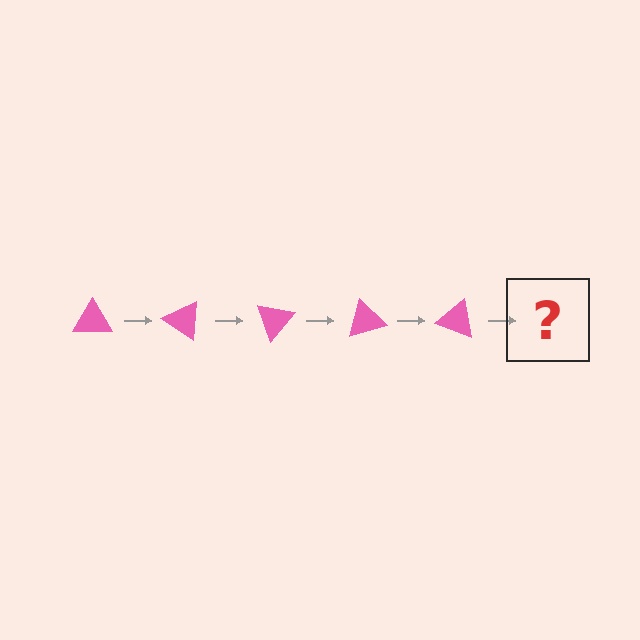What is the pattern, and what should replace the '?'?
The pattern is that the triangle rotates 35 degrees each step. The '?' should be a pink triangle rotated 175 degrees.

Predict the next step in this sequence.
The next step is a pink triangle rotated 175 degrees.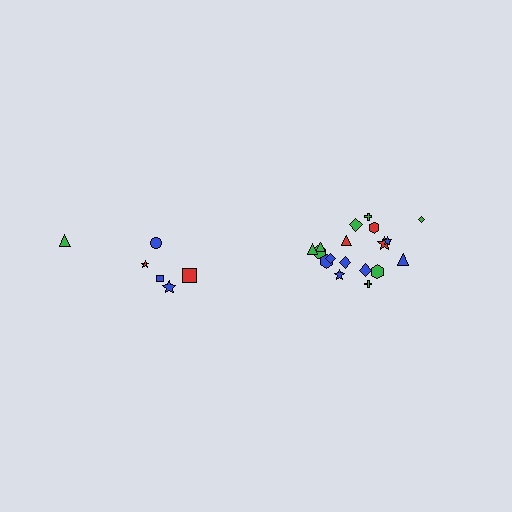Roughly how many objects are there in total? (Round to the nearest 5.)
Roughly 25 objects in total.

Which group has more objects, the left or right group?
The right group.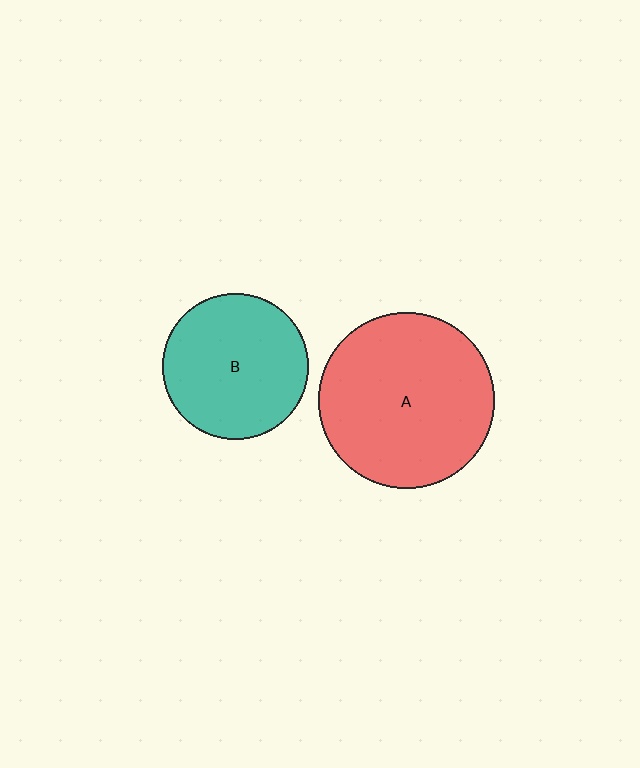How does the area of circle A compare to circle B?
Approximately 1.5 times.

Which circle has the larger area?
Circle A (red).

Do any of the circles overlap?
No, none of the circles overlap.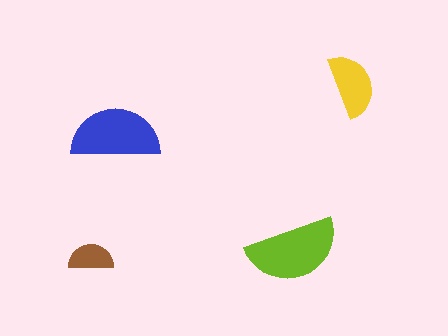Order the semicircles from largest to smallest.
the lime one, the blue one, the yellow one, the brown one.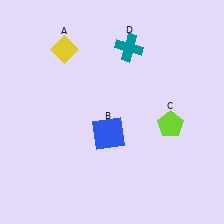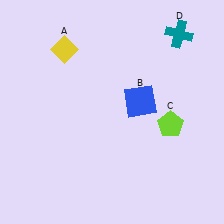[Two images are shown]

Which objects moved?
The objects that moved are: the blue square (B), the teal cross (D).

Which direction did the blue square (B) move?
The blue square (B) moved up.